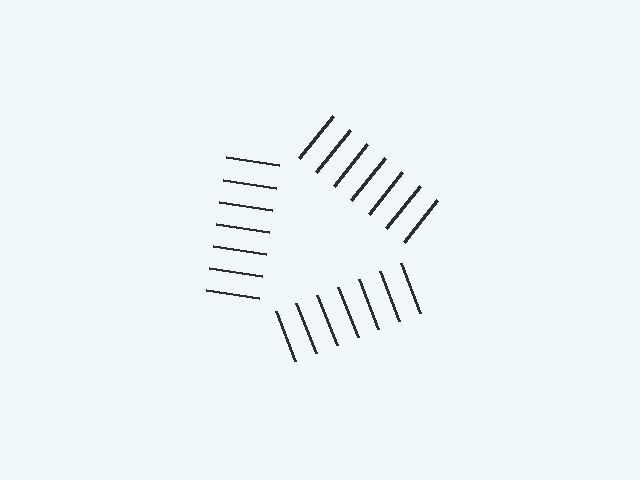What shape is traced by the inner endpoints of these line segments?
An illusory triangle — the line segments terminate on its edges but no continuous stroke is drawn.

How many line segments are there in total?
21 — 7 along each of the 3 edges.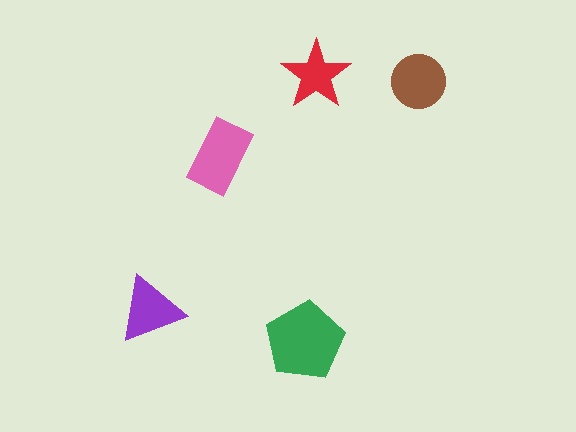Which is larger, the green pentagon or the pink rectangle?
The green pentagon.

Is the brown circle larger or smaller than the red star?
Larger.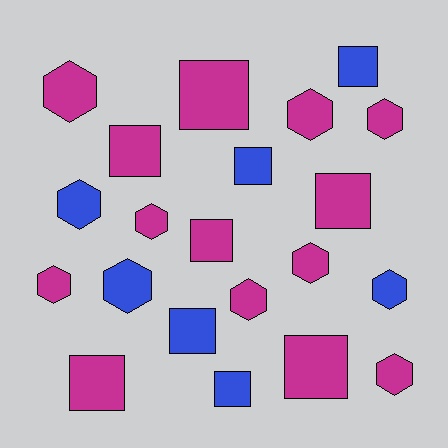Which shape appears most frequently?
Hexagon, with 11 objects.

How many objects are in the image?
There are 21 objects.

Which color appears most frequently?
Magenta, with 14 objects.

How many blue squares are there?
There are 4 blue squares.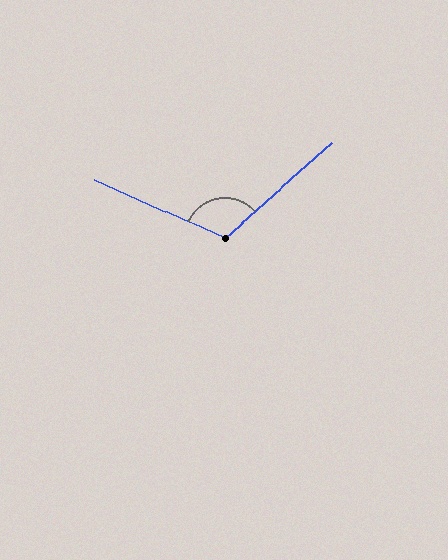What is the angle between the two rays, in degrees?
Approximately 114 degrees.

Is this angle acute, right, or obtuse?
It is obtuse.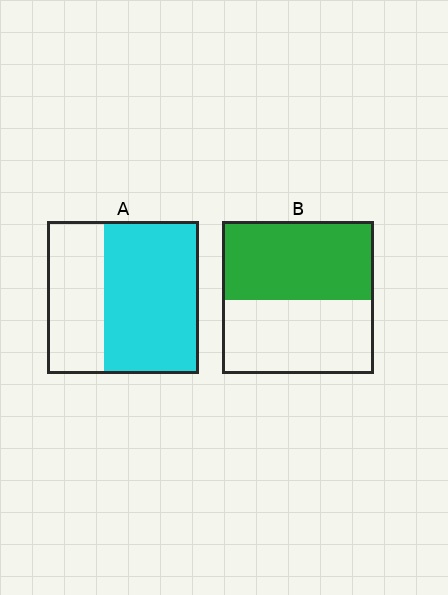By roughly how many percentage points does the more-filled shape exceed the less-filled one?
By roughly 10 percentage points (A over B).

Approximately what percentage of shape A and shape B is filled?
A is approximately 60% and B is approximately 50%.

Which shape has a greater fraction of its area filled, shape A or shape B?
Shape A.